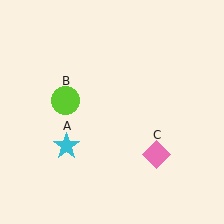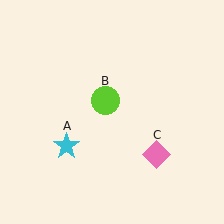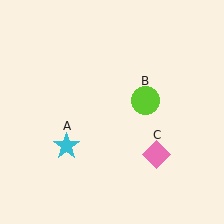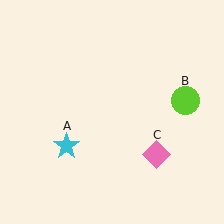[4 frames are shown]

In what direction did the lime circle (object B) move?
The lime circle (object B) moved right.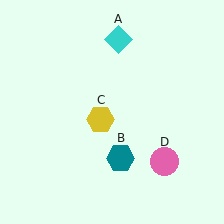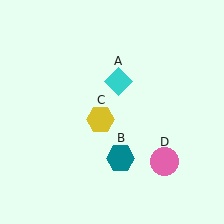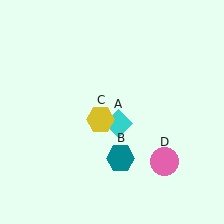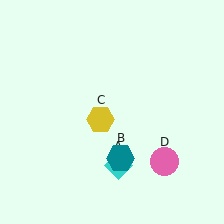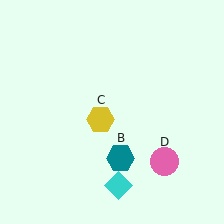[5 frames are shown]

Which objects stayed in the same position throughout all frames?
Teal hexagon (object B) and yellow hexagon (object C) and pink circle (object D) remained stationary.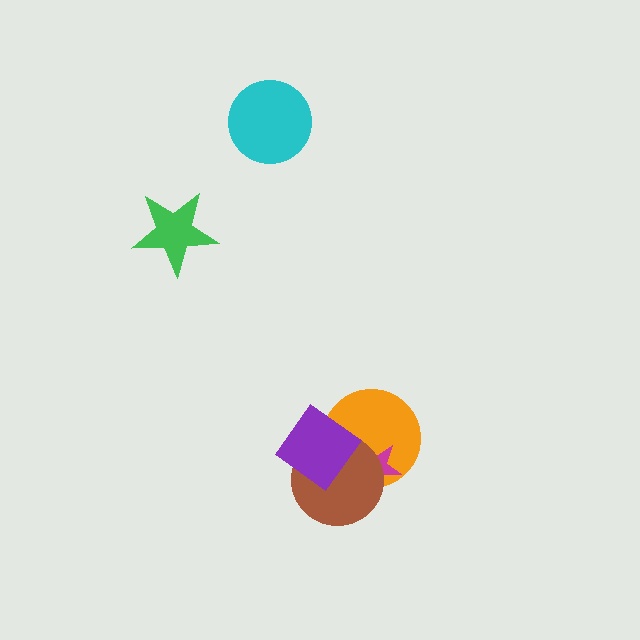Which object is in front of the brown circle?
The purple diamond is in front of the brown circle.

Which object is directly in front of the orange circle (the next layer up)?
The magenta star is directly in front of the orange circle.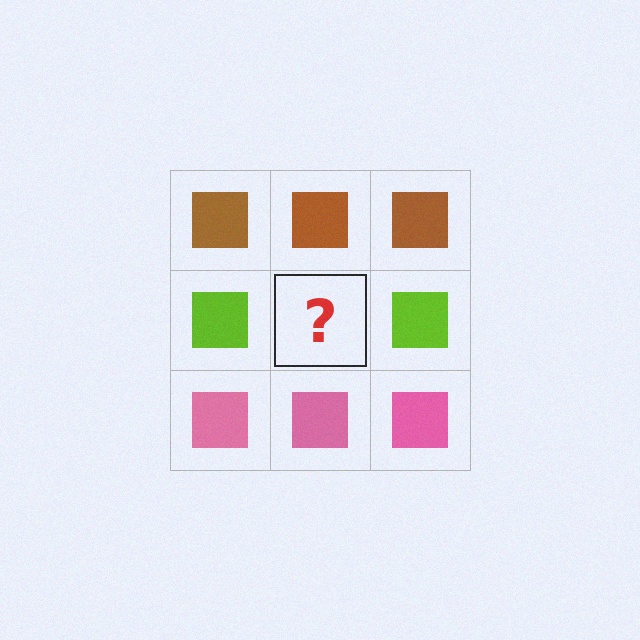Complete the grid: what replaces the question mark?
The question mark should be replaced with a lime square.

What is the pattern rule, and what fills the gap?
The rule is that each row has a consistent color. The gap should be filled with a lime square.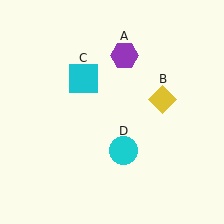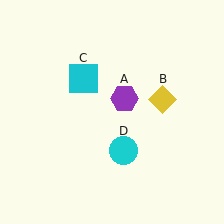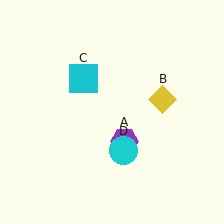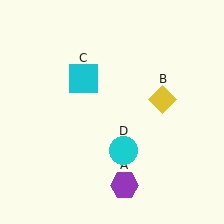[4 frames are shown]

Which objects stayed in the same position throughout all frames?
Yellow diamond (object B) and cyan square (object C) and cyan circle (object D) remained stationary.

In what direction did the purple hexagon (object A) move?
The purple hexagon (object A) moved down.